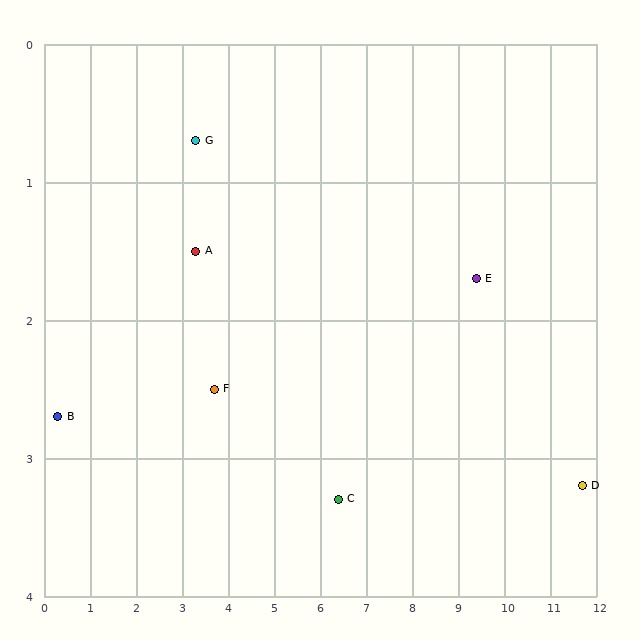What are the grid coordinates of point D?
Point D is at approximately (11.7, 3.2).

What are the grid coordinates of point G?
Point G is at approximately (3.3, 0.7).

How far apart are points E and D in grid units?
Points E and D are about 2.7 grid units apart.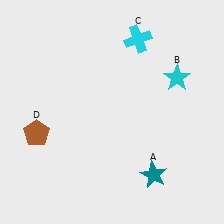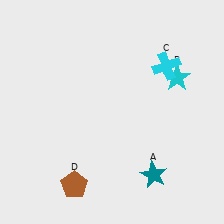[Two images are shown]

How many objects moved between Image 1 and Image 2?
2 objects moved between the two images.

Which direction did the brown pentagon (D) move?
The brown pentagon (D) moved down.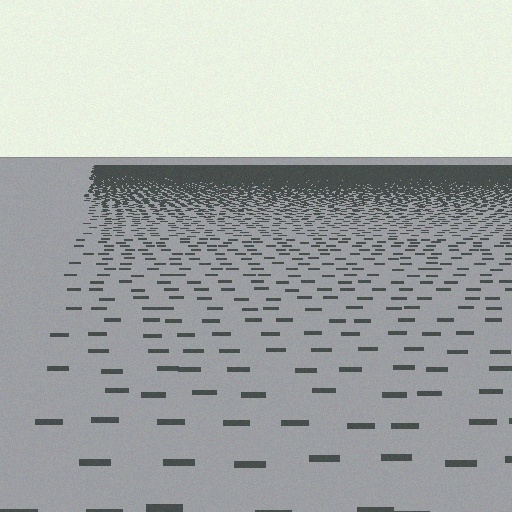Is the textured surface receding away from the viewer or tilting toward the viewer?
The surface is receding away from the viewer. Texture elements get smaller and denser toward the top.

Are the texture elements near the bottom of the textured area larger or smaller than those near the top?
Larger. Near the bottom, elements are closer to the viewer and appear at a bigger on-screen size.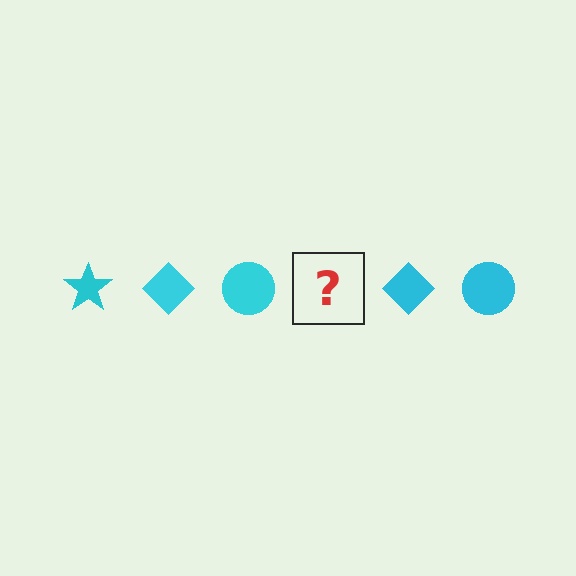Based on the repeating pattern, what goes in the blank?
The blank should be a cyan star.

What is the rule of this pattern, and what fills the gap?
The rule is that the pattern cycles through star, diamond, circle shapes in cyan. The gap should be filled with a cyan star.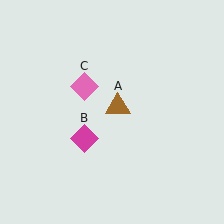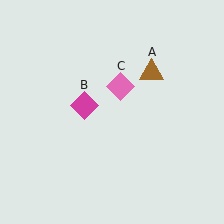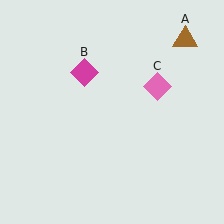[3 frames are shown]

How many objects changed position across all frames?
3 objects changed position: brown triangle (object A), magenta diamond (object B), pink diamond (object C).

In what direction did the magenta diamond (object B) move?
The magenta diamond (object B) moved up.